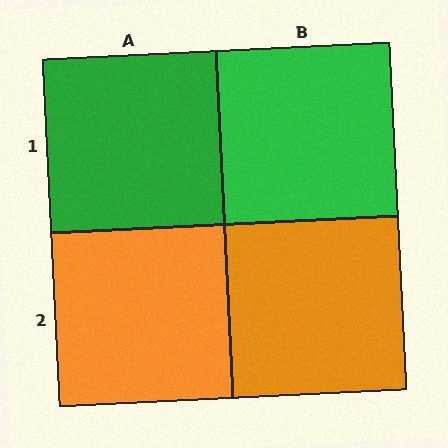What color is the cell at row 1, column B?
Green.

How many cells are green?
2 cells are green.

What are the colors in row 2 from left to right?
Orange, orange.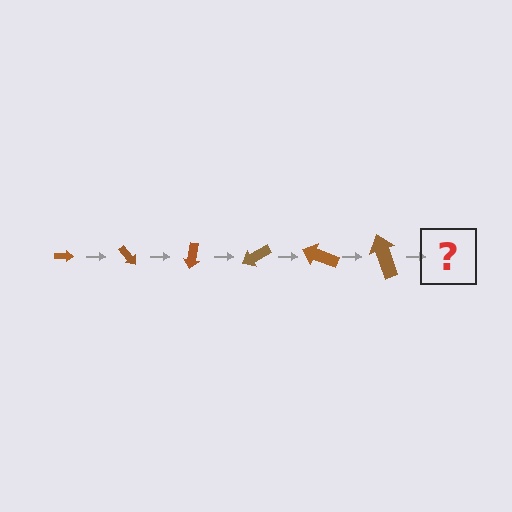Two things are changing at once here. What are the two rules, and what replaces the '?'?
The two rules are that the arrow grows larger each step and it rotates 50 degrees each step. The '?' should be an arrow, larger than the previous one and rotated 300 degrees from the start.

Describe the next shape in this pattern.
It should be an arrow, larger than the previous one and rotated 300 degrees from the start.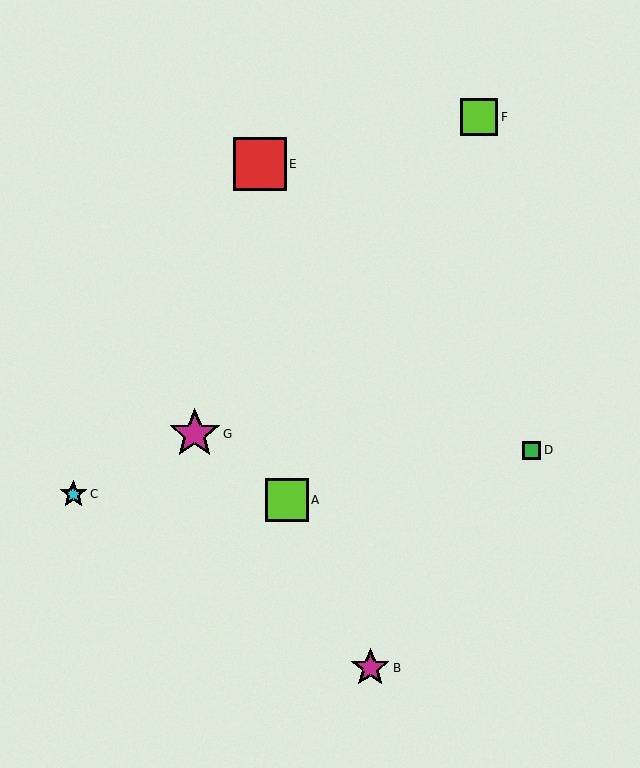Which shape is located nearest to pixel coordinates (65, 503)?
The cyan star (labeled C) at (73, 494) is nearest to that location.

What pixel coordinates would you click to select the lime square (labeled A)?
Click at (287, 500) to select the lime square A.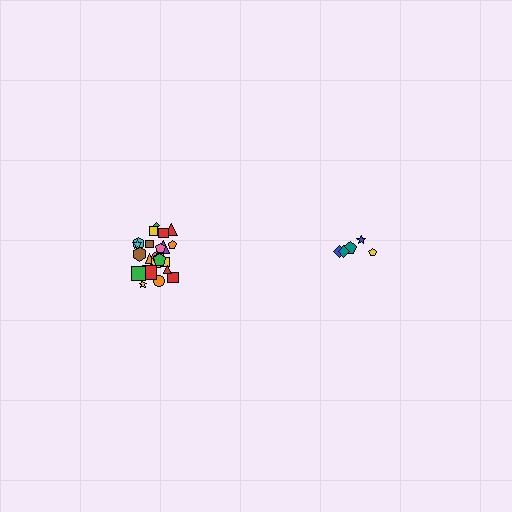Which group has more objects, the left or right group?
The left group.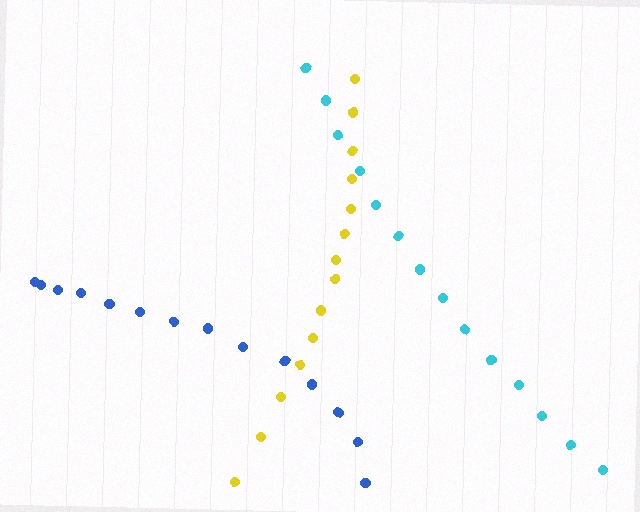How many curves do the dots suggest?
There are 3 distinct paths.